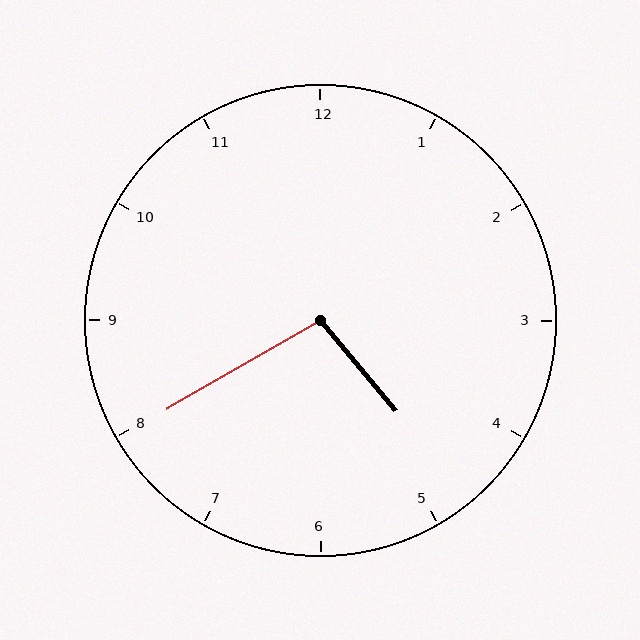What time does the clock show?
4:40.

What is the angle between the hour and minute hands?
Approximately 100 degrees.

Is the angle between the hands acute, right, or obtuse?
It is obtuse.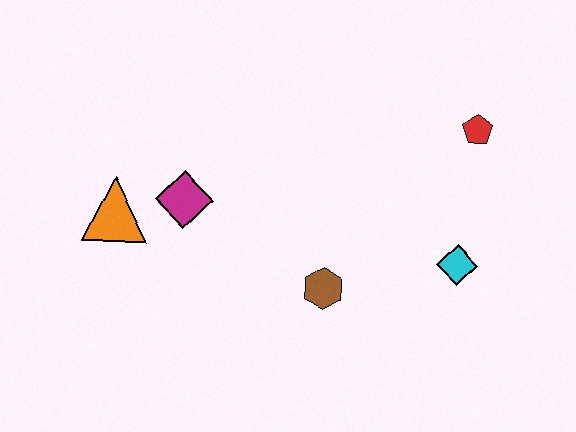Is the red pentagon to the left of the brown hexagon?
No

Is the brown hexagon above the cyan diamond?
No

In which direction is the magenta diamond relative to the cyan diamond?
The magenta diamond is to the left of the cyan diamond.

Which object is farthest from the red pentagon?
The orange triangle is farthest from the red pentagon.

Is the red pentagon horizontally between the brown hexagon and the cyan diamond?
No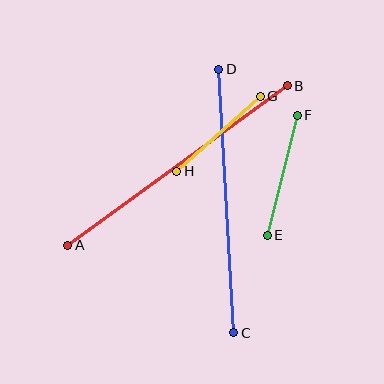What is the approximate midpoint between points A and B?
The midpoint is at approximately (177, 165) pixels.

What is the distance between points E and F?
The distance is approximately 124 pixels.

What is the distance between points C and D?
The distance is approximately 264 pixels.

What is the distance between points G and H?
The distance is approximately 112 pixels.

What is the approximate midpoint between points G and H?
The midpoint is at approximately (219, 134) pixels.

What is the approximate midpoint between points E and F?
The midpoint is at approximately (282, 175) pixels.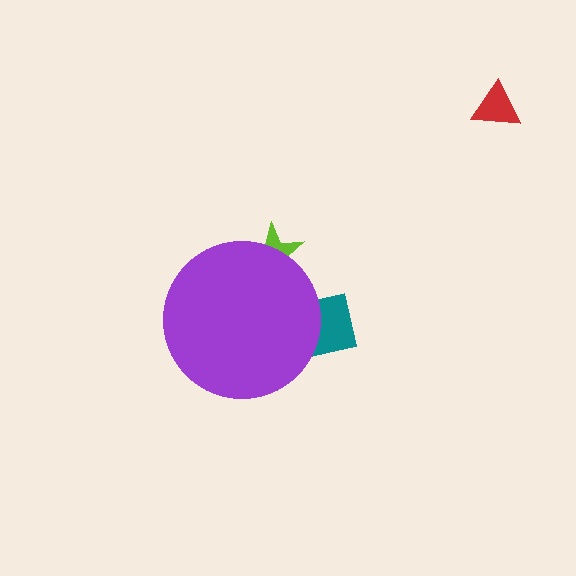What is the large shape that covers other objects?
A purple circle.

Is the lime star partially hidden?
Yes, the lime star is partially hidden behind the purple circle.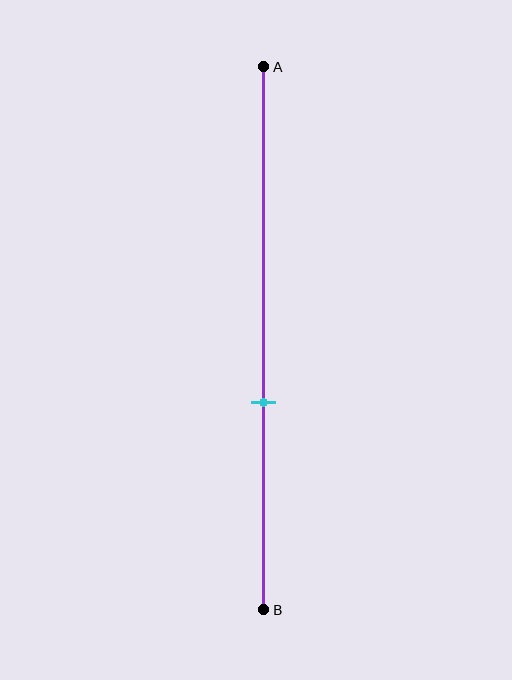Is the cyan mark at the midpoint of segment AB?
No, the mark is at about 60% from A, not at the 50% midpoint.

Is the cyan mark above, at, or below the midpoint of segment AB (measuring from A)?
The cyan mark is below the midpoint of segment AB.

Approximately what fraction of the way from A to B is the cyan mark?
The cyan mark is approximately 60% of the way from A to B.